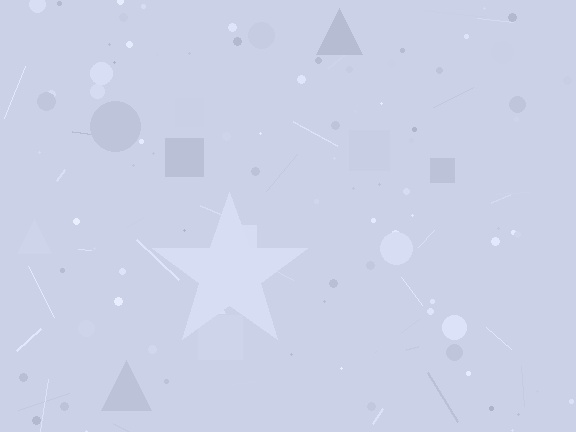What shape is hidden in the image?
A star is hidden in the image.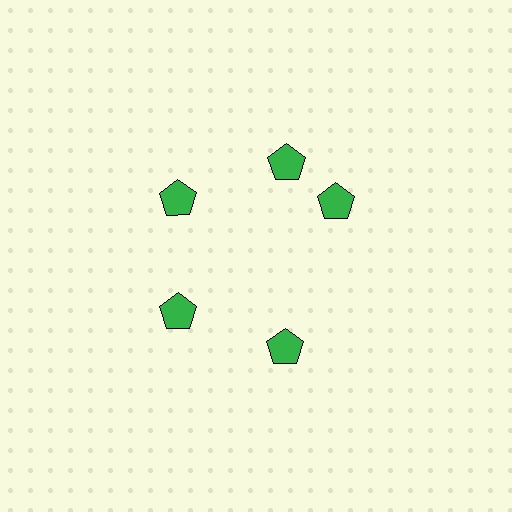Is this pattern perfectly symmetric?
No. The 5 green pentagons are arranged in a ring, but one element near the 3 o'clock position is rotated out of alignment along the ring, breaking the 5-fold rotational symmetry.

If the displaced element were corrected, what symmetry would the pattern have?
It would have 5-fold rotational symmetry — the pattern would map onto itself every 72 degrees.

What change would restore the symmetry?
The symmetry would be restored by rotating it back into even spacing with its neighbors so that all 5 pentagons sit at equal angles and equal distance from the center.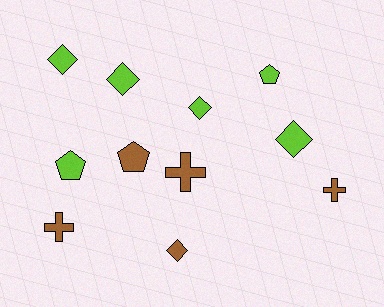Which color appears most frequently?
Lime, with 6 objects.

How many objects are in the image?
There are 11 objects.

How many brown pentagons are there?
There is 1 brown pentagon.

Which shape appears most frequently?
Diamond, with 5 objects.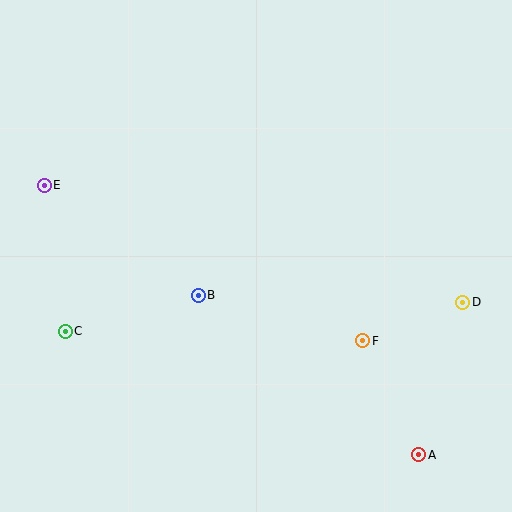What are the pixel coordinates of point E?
Point E is at (44, 185).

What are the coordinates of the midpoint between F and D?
The midpoint between F and D is at (413, 322).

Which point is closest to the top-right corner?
Point D is closest to the top-right corner.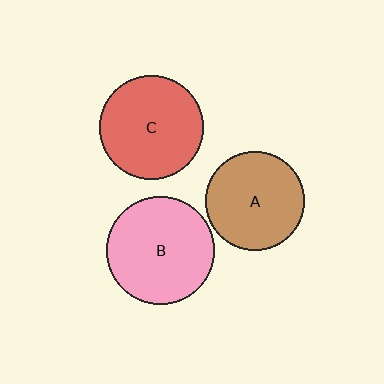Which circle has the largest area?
Circle B (pink).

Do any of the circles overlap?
No, none of the circles overlap.